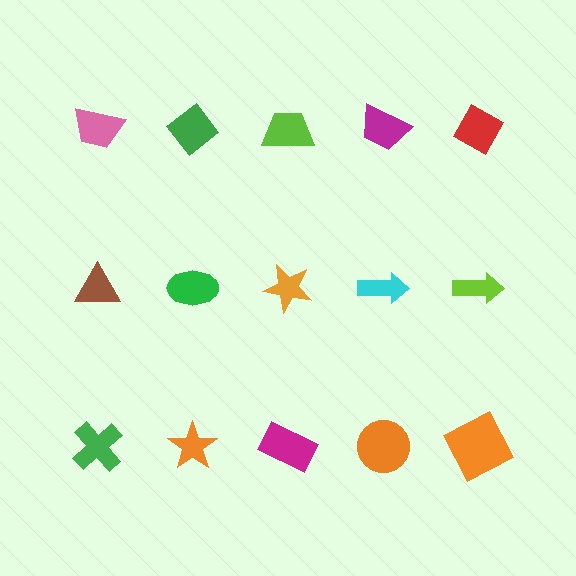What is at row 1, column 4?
A magenta trapezoid.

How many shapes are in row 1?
5 shapes.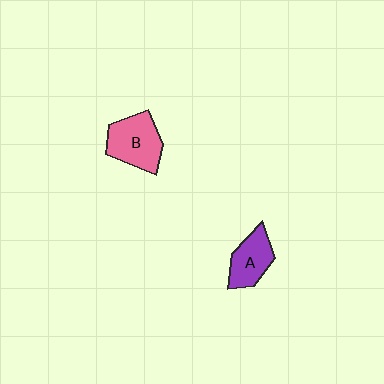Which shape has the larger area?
Shape B (pink).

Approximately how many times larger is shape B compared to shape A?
Approximately 1.3 times.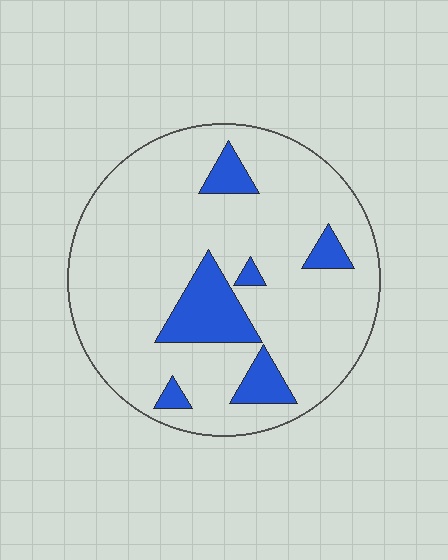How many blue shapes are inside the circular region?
6.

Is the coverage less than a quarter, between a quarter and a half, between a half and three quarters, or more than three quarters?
Less than a quarter.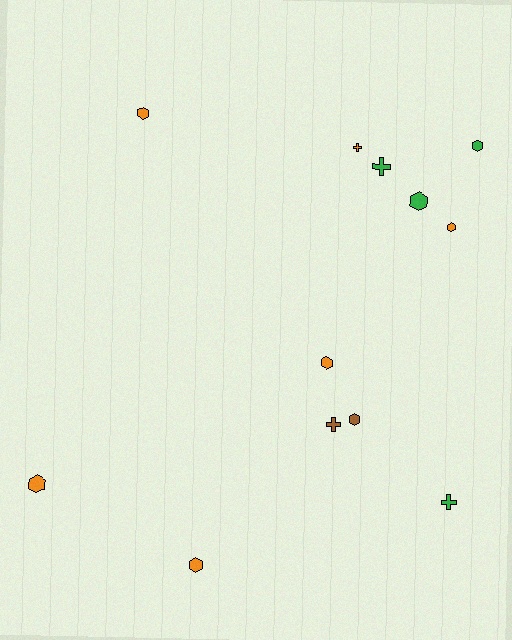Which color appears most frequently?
Orange, with 6 objects.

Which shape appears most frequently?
Hexagon, with 8 objects.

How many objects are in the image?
There are 12 objects.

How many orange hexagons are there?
There are 5 orange hexagons.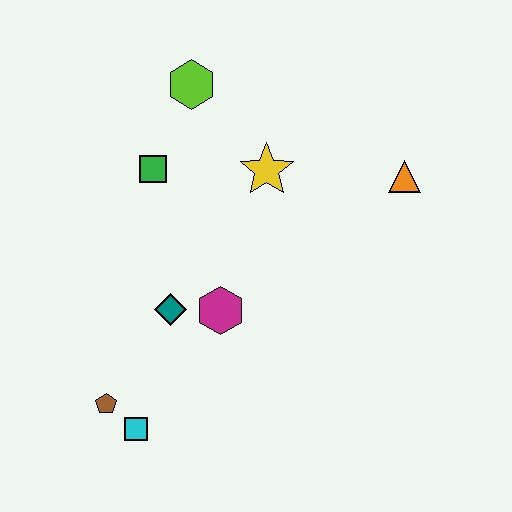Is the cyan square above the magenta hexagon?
No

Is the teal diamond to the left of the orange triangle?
Yes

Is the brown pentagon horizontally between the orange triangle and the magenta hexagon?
No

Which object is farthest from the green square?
The cyan square is farthest from the green square.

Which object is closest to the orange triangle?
The yellow star is closest to the orange triangle.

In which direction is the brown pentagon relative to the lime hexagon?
The brown pentagon is below the lime hexagon.